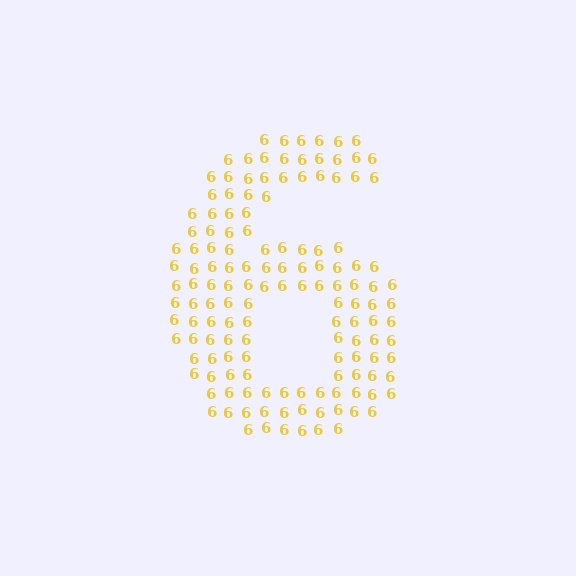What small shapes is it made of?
It is made of small digit 6's.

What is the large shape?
The large shape is the digit 6.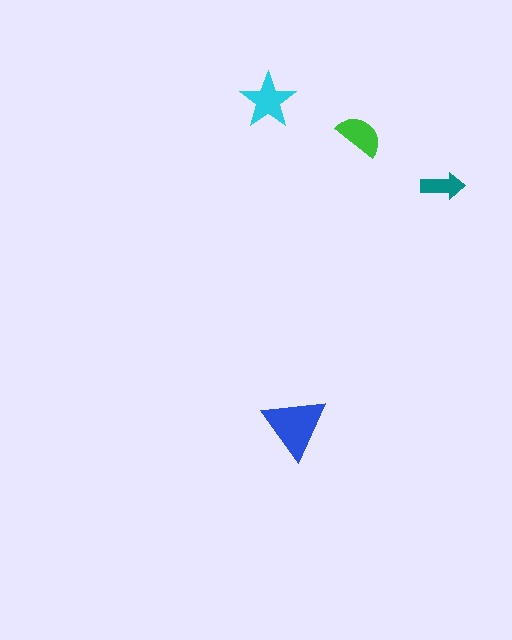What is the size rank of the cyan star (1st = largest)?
2nd.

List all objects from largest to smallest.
The blue triangle, the cyan star, the green semicircle, the teal arrow.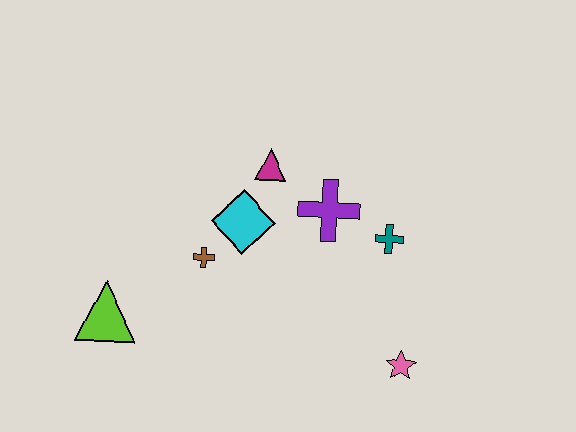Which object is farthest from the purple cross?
The lime triangle is farthest from the purple cross.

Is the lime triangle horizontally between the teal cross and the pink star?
No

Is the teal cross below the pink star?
No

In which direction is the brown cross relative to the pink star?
The brown cross is to the left of the pink star.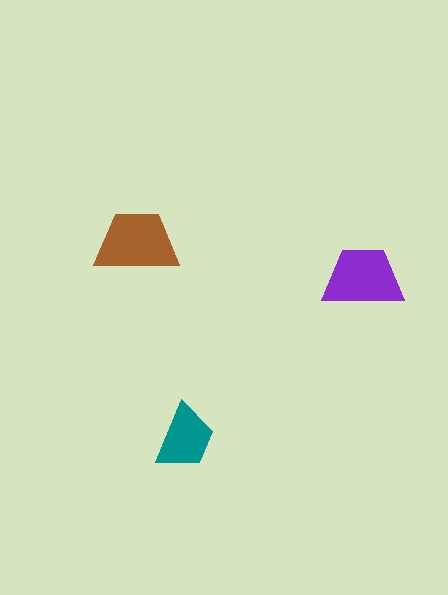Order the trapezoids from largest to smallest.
the brown one, the purple one, the teal one.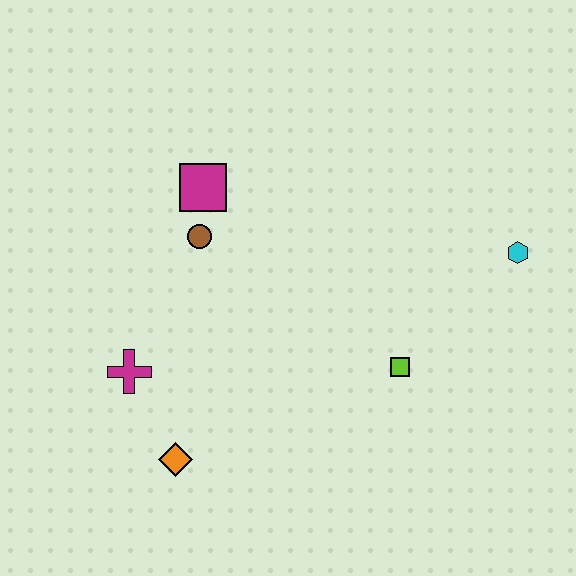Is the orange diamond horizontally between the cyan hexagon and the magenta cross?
Yes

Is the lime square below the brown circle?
Yes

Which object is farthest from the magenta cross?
The cyan hexagon is farthest from the magenta cross.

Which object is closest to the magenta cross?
The orange diamond is closest to the magenta cross.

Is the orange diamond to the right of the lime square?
No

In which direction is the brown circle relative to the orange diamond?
The brown circle is above the orange diamond.